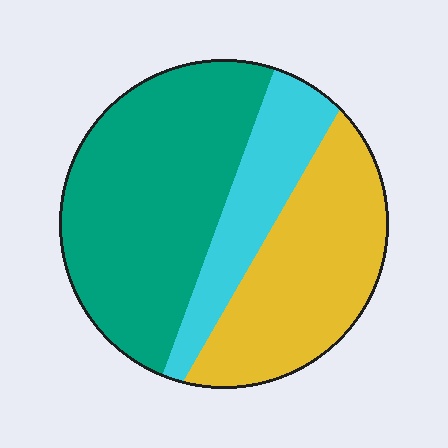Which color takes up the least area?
Cyan, at roughly 20%.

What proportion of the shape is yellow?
Yellow covers about 35% of the shape.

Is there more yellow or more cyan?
Yellow.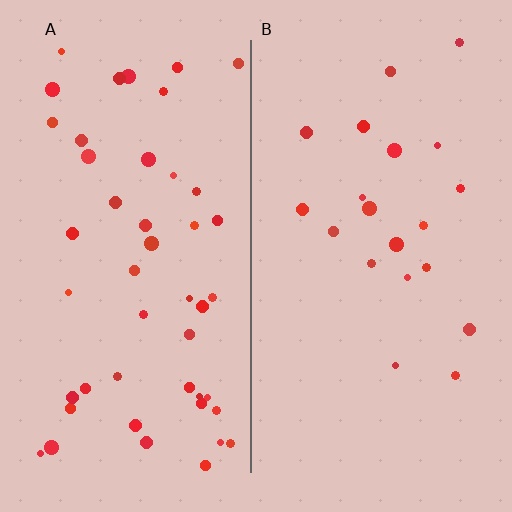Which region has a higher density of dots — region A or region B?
A (the left).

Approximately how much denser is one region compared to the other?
Approximately 2.3× — region A over region B.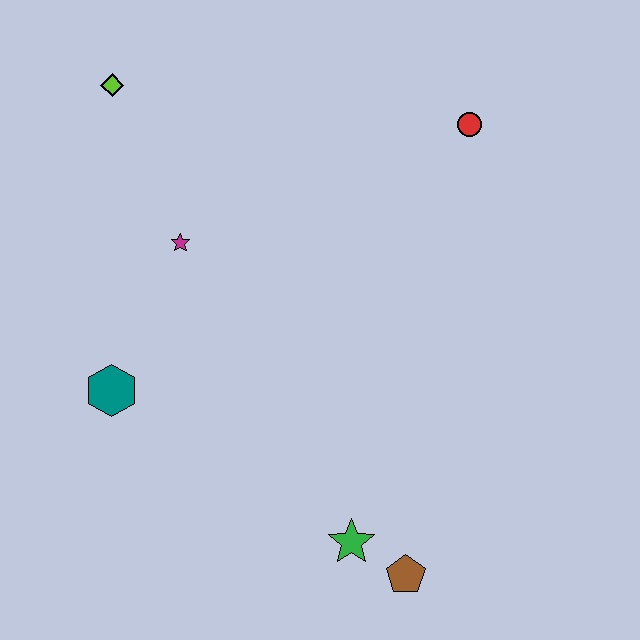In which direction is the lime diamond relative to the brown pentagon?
The lime diamond is above the brown pentagon.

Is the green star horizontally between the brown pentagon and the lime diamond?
Yes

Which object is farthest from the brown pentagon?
The lime diamond is farthest from the brown pentagon.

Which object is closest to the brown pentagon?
The green star is closest to the brown pentagon.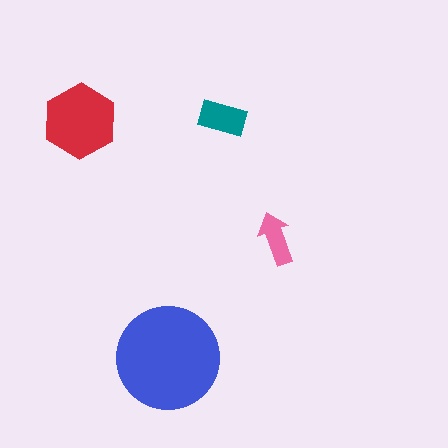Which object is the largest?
The blue circle.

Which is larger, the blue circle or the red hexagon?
The blue circle.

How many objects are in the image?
There are 4 objects in the image.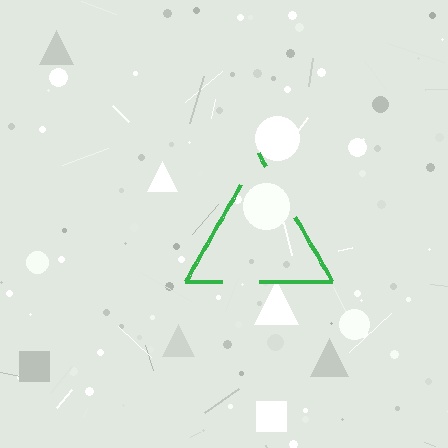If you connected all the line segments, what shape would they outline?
They would outline a triangle.